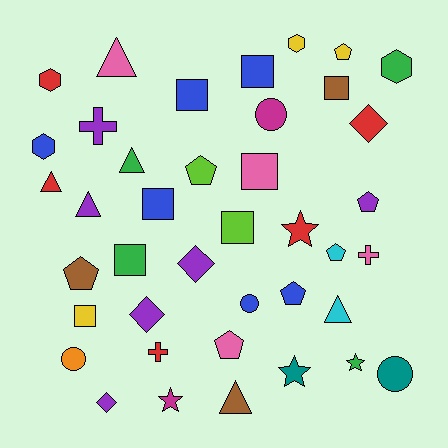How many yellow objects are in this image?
There are 3 yellow objects.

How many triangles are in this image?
There are 6 triangles.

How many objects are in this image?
There are 40 objects.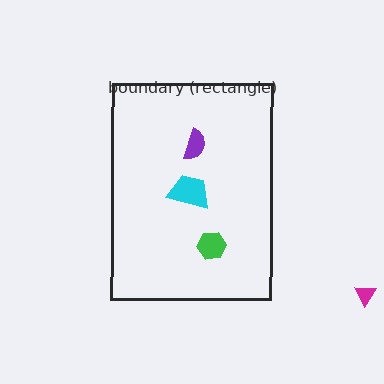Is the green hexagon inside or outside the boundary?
Inside.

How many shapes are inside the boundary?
3 inside, 1 outside.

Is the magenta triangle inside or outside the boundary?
Outside.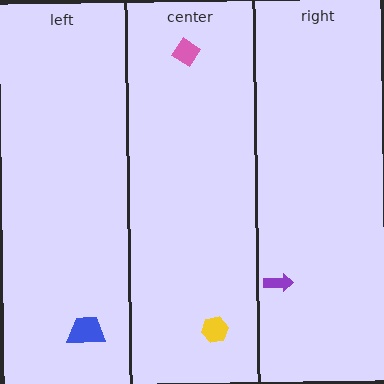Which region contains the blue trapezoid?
The left region.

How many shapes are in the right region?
1.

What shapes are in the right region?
The purple arrow.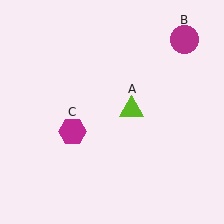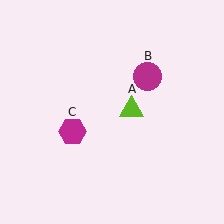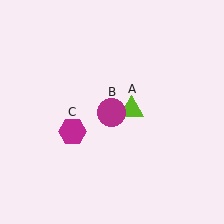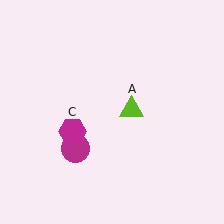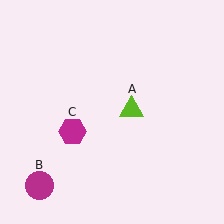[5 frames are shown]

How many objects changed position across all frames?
1 object changed position: magenta circle (object B).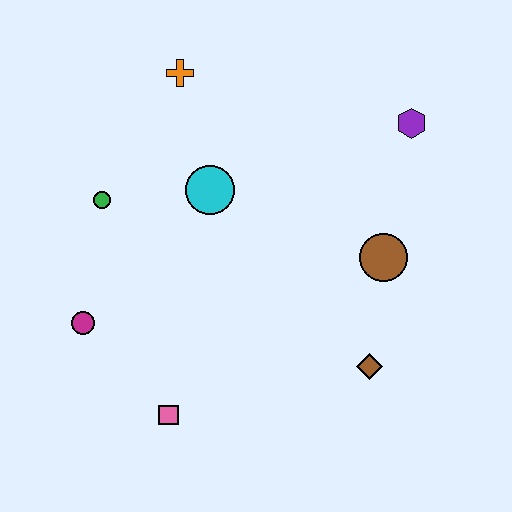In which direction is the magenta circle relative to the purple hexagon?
The magenta circle is to the left of the purple hexagon.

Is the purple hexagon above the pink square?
Yes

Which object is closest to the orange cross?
The cyan circle is closest to the orange cross.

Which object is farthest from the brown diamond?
The orange cross is farthest from the brown diamond.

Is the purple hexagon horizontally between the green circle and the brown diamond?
No